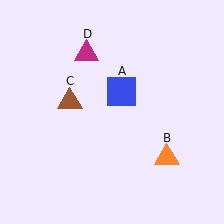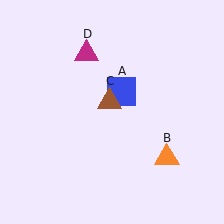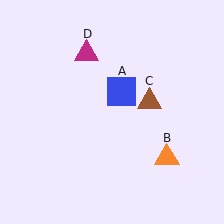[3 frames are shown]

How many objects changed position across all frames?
1 object changed position: brown triangle (object C).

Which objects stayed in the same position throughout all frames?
Blue square (object A) and orange triangle (object B) and magenta triangle (object D) remained stationary.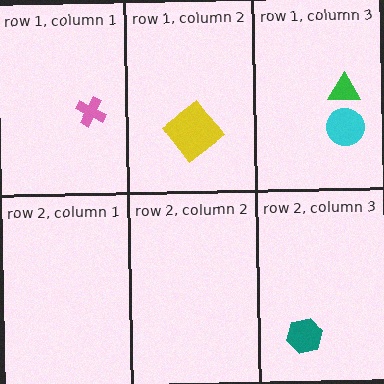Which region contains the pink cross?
The row 1, column 1 region.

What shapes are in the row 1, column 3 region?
The green triangle, the cyan circle.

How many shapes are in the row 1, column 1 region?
1.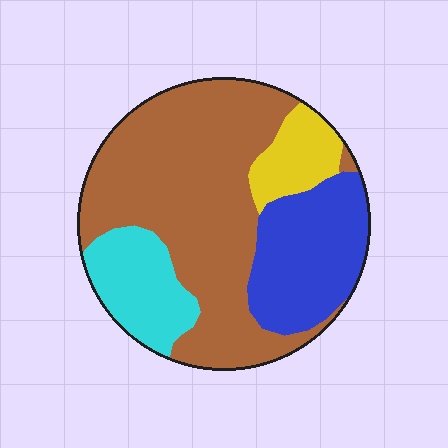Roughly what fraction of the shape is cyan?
Cyan covers 14% of the shape.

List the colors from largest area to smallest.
From largest to smallest: brown, blue, cyan, yellow.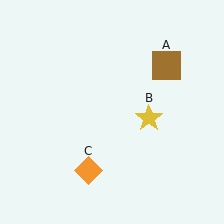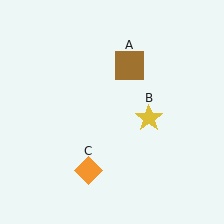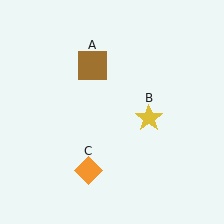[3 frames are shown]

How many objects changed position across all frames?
1 object changed position: brown square (object A).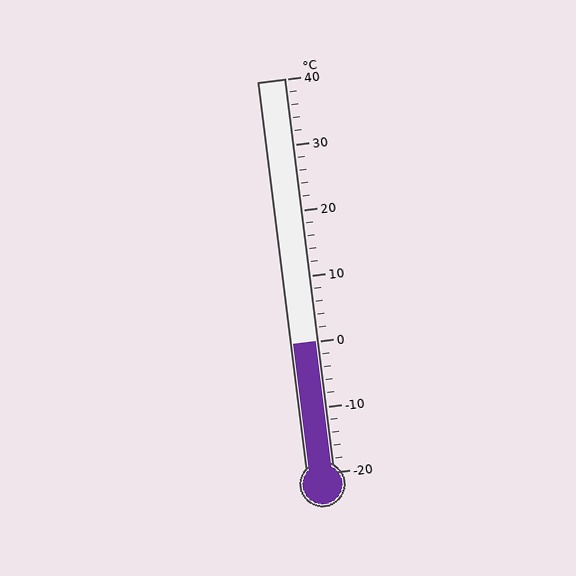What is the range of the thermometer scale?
The thermometer scale ranges from -20°C to 40°C.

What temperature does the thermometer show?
The thermometer shows approximately 0°C.